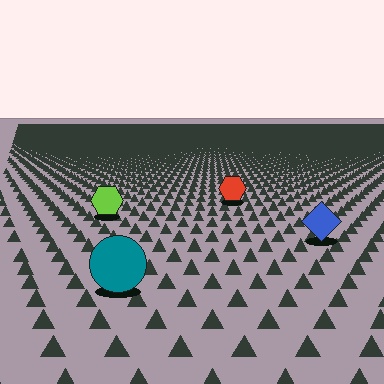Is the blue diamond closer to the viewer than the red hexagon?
Yes. The blue diamond is closer — you can tell from the texture gradient: the ground texture is coarser near it.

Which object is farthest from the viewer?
The red hexagon is farthest from the viewer. It appears smaller and the ground texture around it is denser.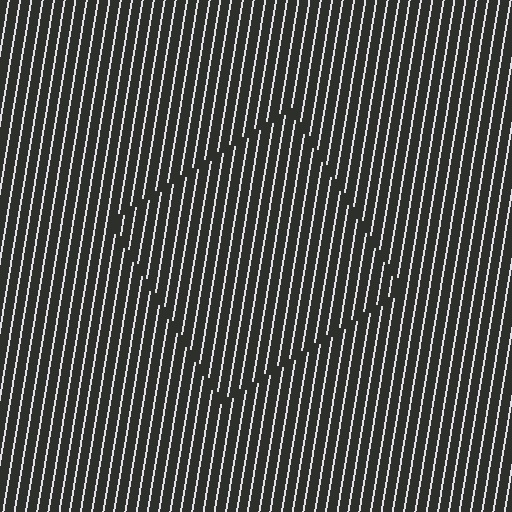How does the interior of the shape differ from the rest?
The interior of the shape contains the same grating, shifted by half a period — the contour is defined by the phase discontinuity where line-ends from the inner and outer gratings abut.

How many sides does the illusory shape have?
4 sides — the line-ends trace a square.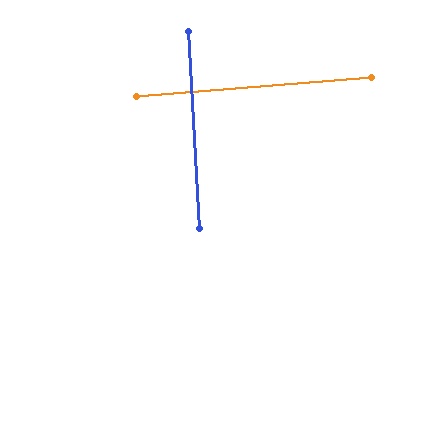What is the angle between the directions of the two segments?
Approximately 89 degrees.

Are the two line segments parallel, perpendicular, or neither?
Perpendicular — they meet at approximately 89°.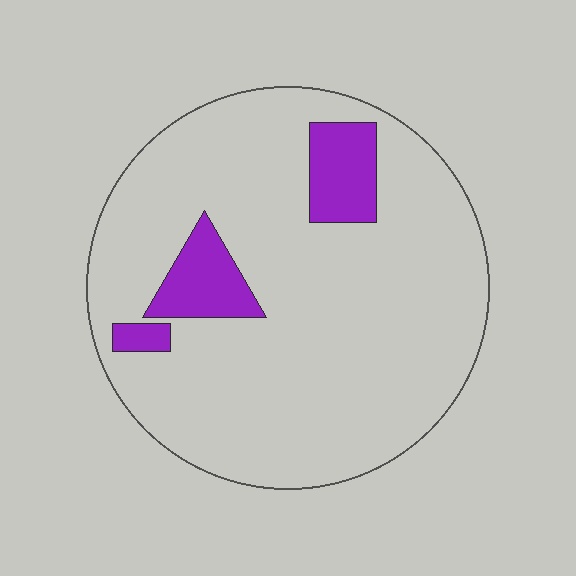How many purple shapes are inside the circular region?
3.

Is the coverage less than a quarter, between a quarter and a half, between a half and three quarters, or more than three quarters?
Less than a quarter.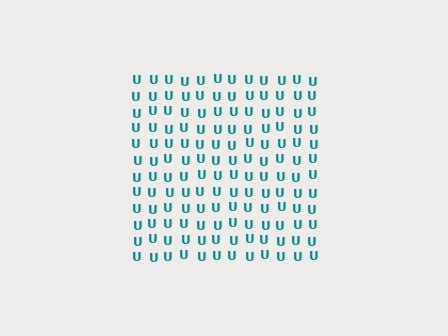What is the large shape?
The large shape is a square.